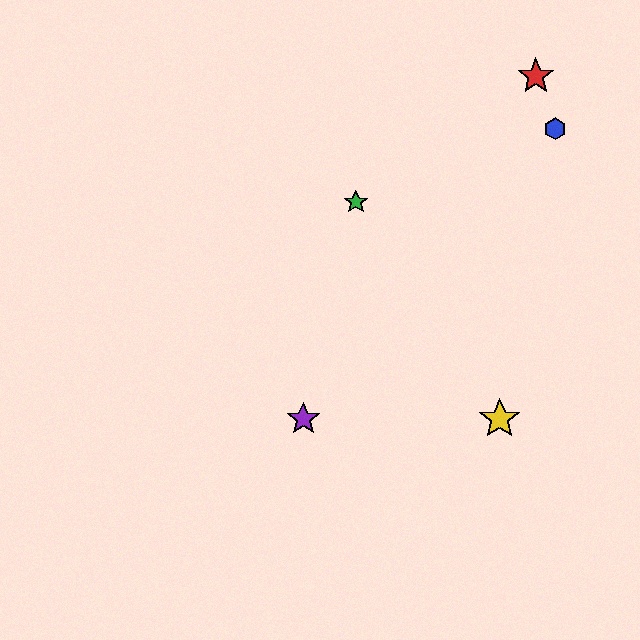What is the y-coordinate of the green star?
The green star is at y≈202.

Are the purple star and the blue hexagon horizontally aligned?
No, the purple star is at y≈419 and the blue hexagon is at y≈129.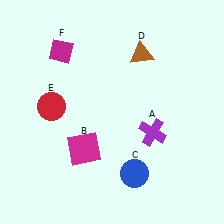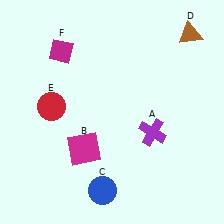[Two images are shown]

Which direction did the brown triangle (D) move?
The brown triangle (D) moved right.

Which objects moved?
The objects that moved are: the blue circle (C), the brown triangle (D).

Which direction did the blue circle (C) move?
The blue circle (C) moved left.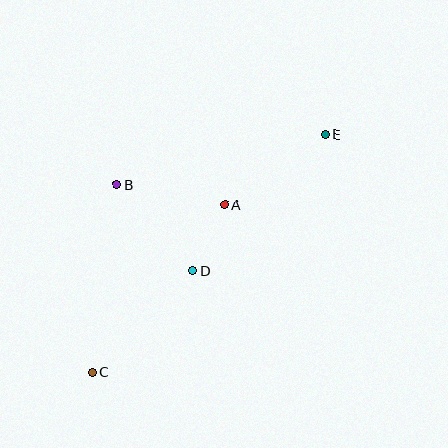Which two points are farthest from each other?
Points C and E are farthest from each other.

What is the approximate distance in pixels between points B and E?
The distance between B and E is approximately 215 pixels.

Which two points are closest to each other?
Points A and D are closest to each other.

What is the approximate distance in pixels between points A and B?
The distance between A and B is approximately 110 pixels.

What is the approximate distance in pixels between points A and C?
The distance between A and C is approximately 214 pixels.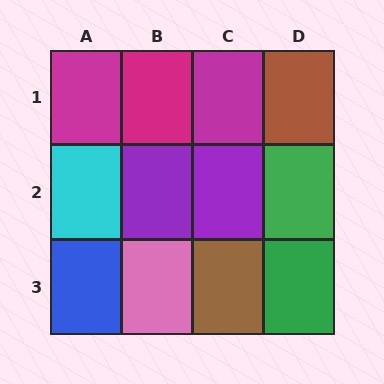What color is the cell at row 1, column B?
Magenta.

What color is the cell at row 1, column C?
Magenta.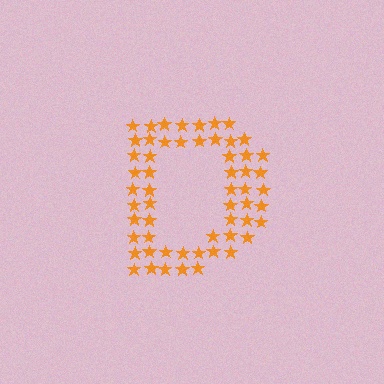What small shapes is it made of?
It is made of small stars.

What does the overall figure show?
The overall figure shows the letter D.